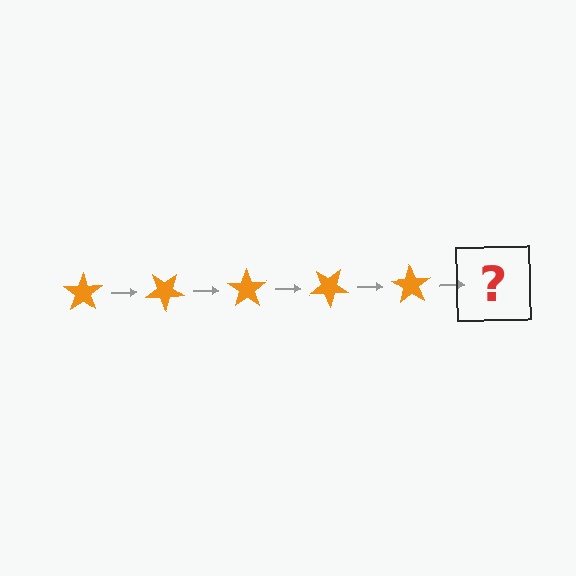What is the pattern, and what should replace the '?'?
The pattern is that the star rotates 35 degrees each step. The '?' should be an orange star rotated 175 degrees.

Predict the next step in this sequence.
The next step is an orange star rotated 175 degrees.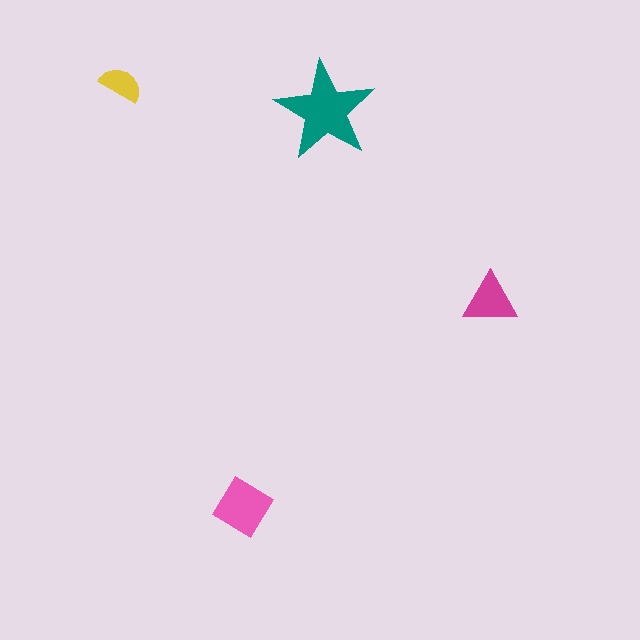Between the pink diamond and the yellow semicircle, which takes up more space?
The pink diamond.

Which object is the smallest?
The yellow semicircle.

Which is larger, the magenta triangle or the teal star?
The teal star.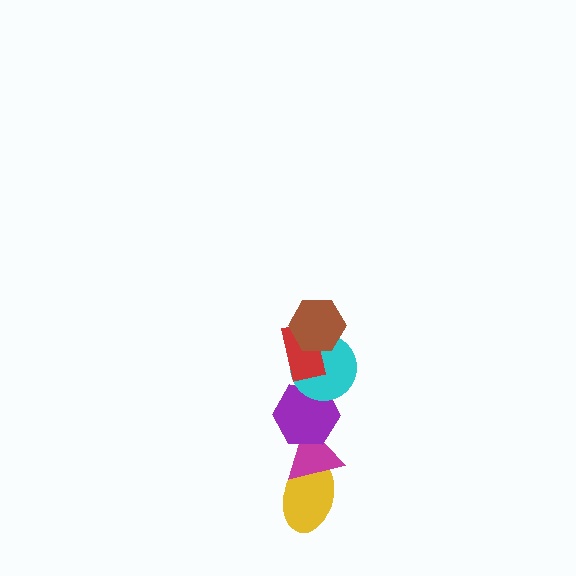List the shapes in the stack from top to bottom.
From top to bottom: the brown hexagon, the red rectangle, the cyan circle, the purple hexagon, the magenta triangle, the yellow ellipse.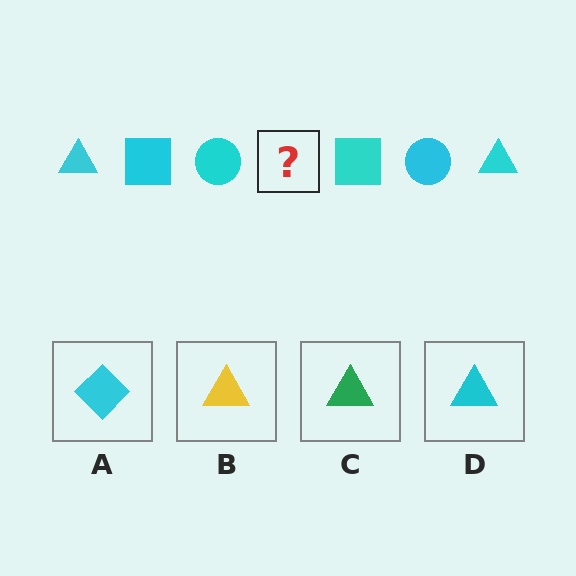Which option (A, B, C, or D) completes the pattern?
D.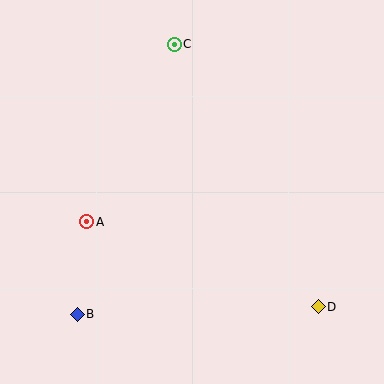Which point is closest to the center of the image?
Point A at (87, 222) is closest to the center.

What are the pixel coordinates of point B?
Point B is at (77, 314).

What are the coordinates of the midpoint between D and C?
The midpoint between D and C is at (246, 175).